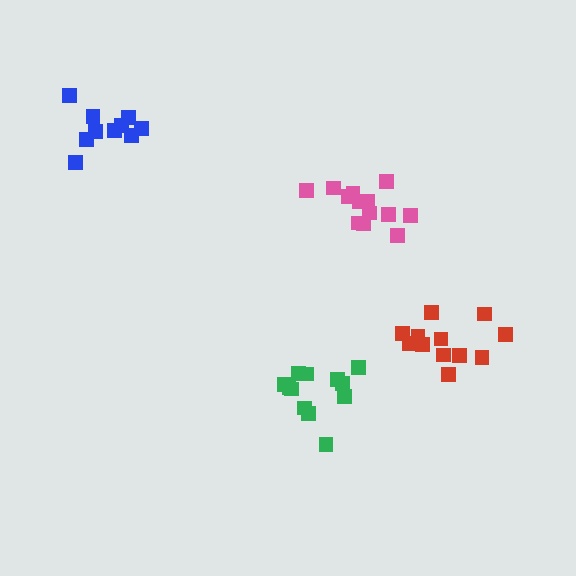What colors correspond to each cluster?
The clusters are colored: blue, pink, green, red.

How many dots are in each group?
Group 1: 10 dots, Group 2: 13 dots, Group 3: 12 dots, Group 4: 12 dots (47 total).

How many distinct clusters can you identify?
There are 4 distinct clusters.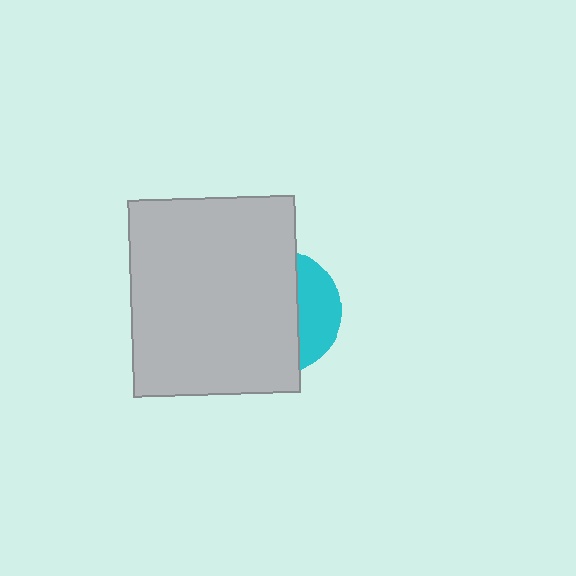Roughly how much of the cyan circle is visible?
A small part of it is visible (roughly 32%).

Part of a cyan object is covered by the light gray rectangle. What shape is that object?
It is a circle.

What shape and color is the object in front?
The object in front is a light gray rectangle.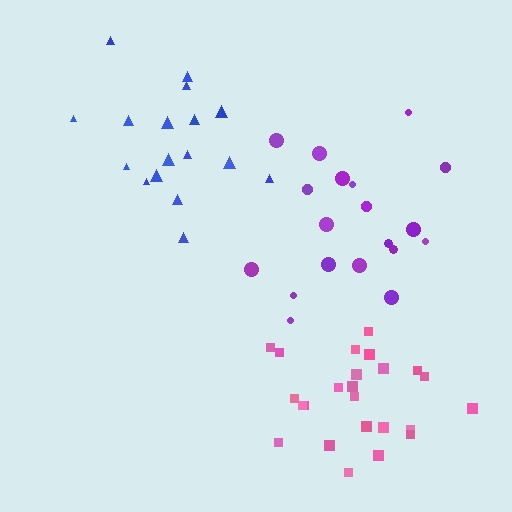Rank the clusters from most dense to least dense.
pink, purple, blue.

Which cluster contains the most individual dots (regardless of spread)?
Pink (24).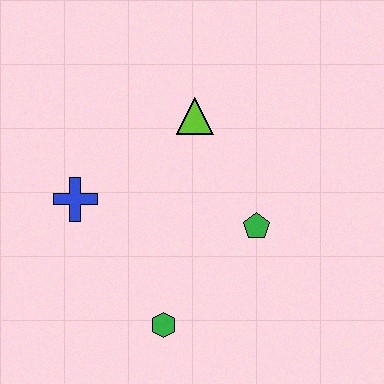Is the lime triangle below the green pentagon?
No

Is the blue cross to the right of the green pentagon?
No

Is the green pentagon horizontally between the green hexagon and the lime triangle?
No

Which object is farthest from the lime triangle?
The green hexagon is farthest from the lime triangle.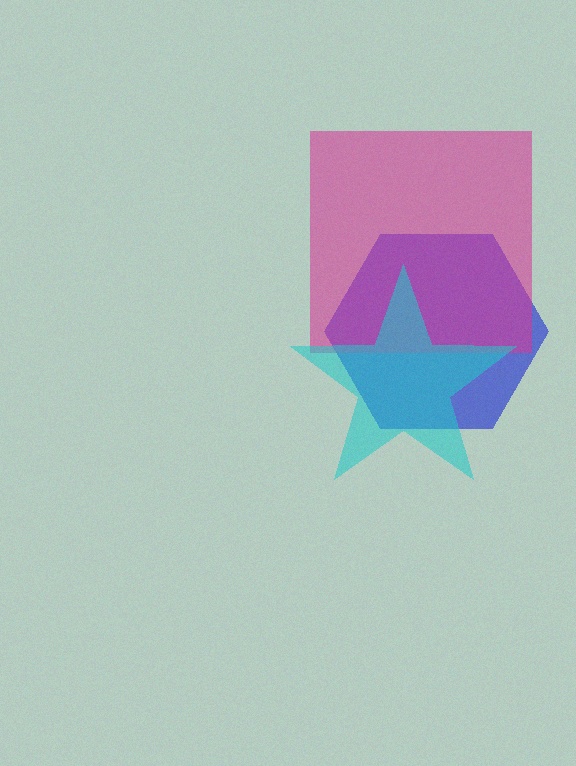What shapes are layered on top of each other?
The layered shapes are: a blue hexagon, a magenta square, a cyan star.